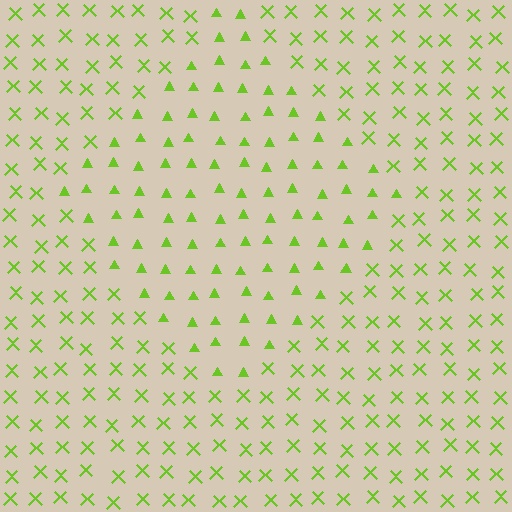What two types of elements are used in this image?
The image uses triangles inside the diamond region and X marks outside it.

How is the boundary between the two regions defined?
The boundary is defined by a change in element shape: triangles inside vs. X marks outside. All elements share the same color and spacing.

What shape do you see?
I see a diamond.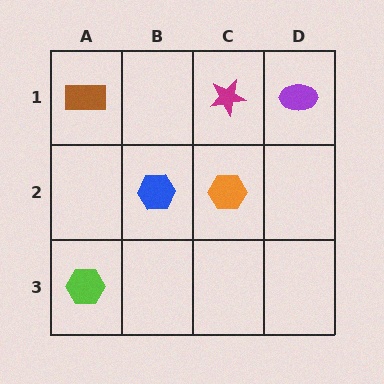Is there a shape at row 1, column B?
No, that cell is empty.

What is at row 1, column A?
A brown rectangle.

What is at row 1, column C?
A magenta star.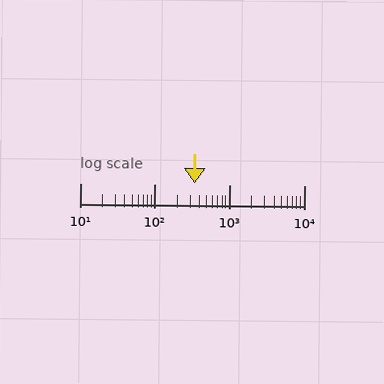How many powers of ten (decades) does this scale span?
The scale spans 3 decades, from 10 to 10000.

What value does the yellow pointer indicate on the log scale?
The pointer indicates approximately 340.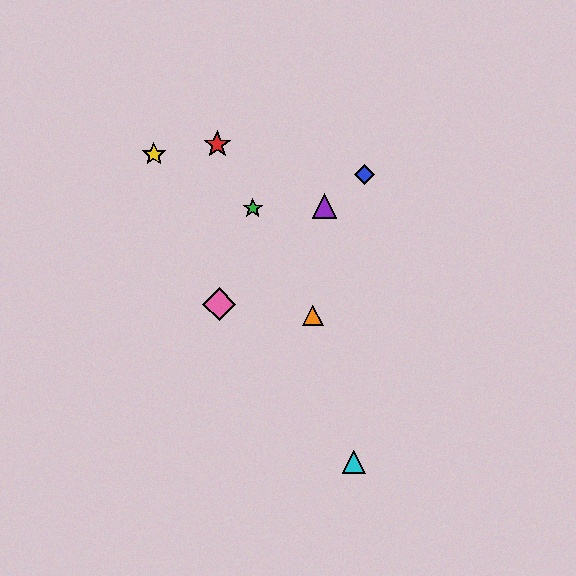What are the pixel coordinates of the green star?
The green star is at (253, 208).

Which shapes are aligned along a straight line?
The red star, the green star, the orange triangle are aligned along a straight line.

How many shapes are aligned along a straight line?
3 shapes (the red star, the green star, the orange triangle) are aligned along a straight line.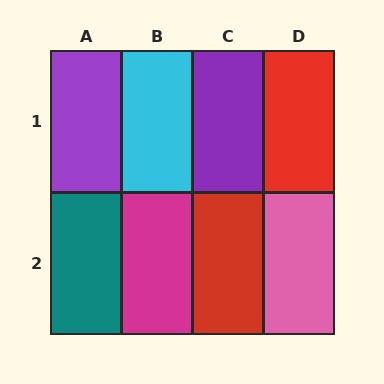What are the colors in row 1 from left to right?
Purple, cyan, purple, red.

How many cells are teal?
1 cell is teal.